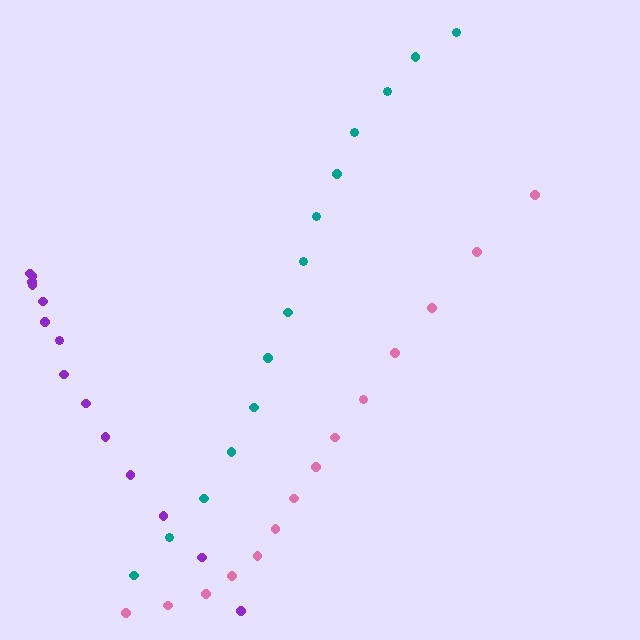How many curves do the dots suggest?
There are 3 distinct paths.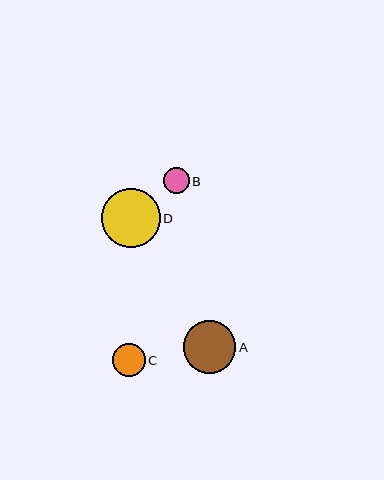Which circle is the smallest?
Circle B is the smallest with a size of approximately 25 pixels.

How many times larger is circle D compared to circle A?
Circle D is approximately 1.1 times the size of circle A.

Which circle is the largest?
Circle D is the largest with a size of approximately 59 pixels.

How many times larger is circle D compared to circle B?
Circle D is approximately 2.3 times the size of circle B.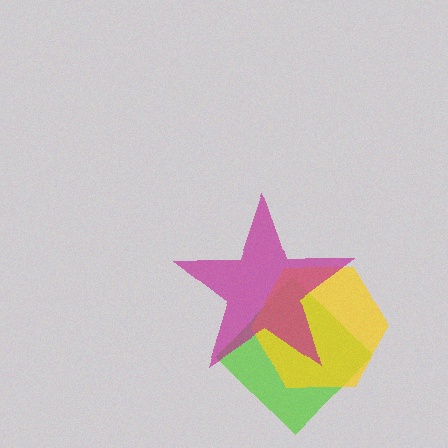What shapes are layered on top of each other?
The layered shapes are: a lime diamond, a yellow hexagon, a magenta star.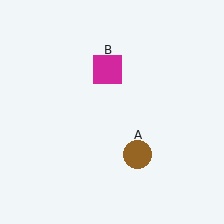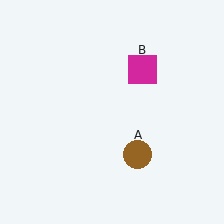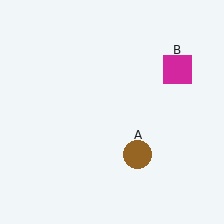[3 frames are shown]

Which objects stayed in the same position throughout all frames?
Brown circle (object A) remained stationary.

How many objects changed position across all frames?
1 object changed position: magenta square (object B).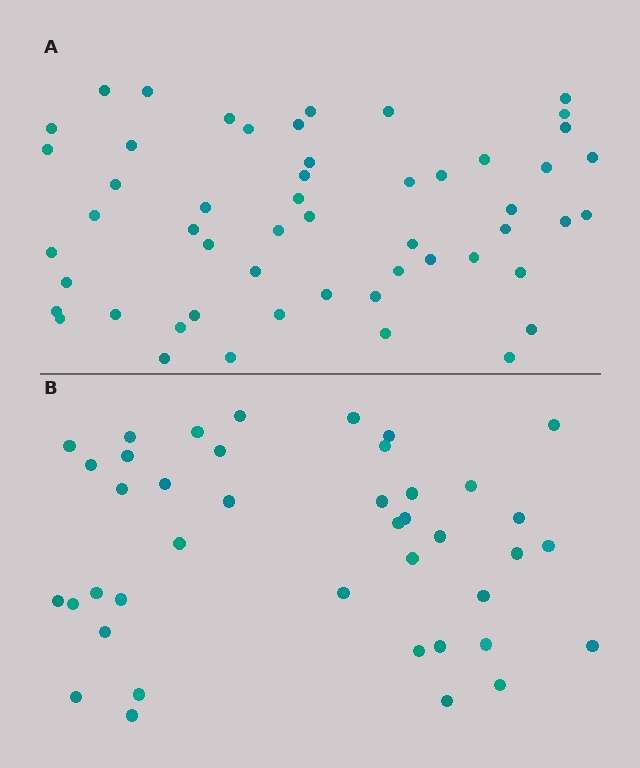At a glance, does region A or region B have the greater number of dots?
Region A (the top region) has more dots.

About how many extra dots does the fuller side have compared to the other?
Region A has roughly 12 or so more dots than region B.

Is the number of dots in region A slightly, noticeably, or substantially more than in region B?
Region A has noticeably more, but not dramatically so. The ratio is roughly 1.3 to 1.